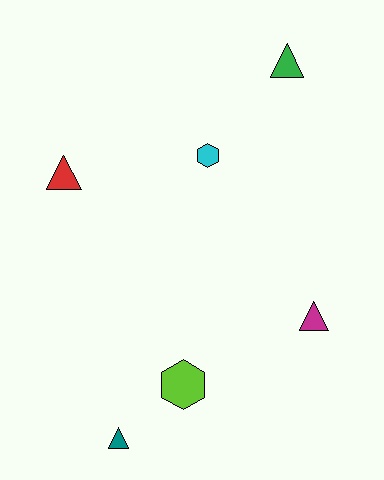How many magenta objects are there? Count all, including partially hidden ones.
There is 1 magenta object.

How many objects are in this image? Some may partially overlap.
There are 6 objects.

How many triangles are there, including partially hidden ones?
There are 4 triangles.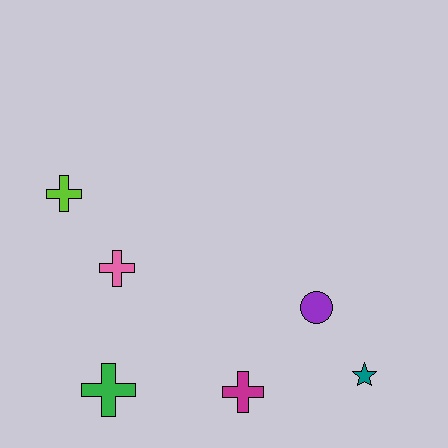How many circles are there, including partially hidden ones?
There is 1 circle.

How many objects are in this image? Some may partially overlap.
There are 6 objects.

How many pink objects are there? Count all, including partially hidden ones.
There is 1 pink object.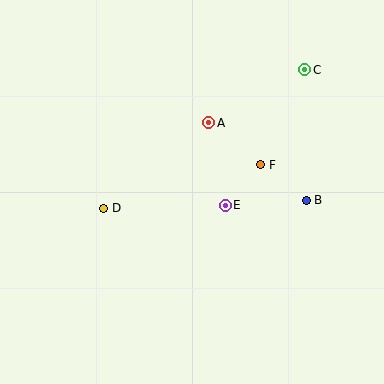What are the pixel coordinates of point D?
Point D is at (104, 208).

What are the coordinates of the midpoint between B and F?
The midpoint between B and F is at (283, 182).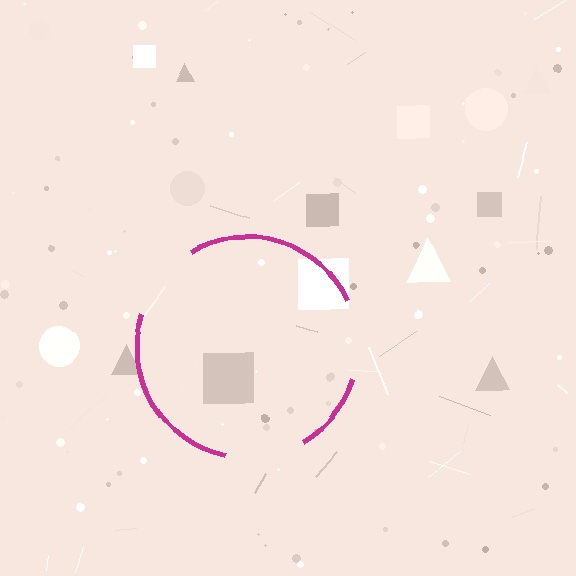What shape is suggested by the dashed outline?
The dashed outline suggests a circle.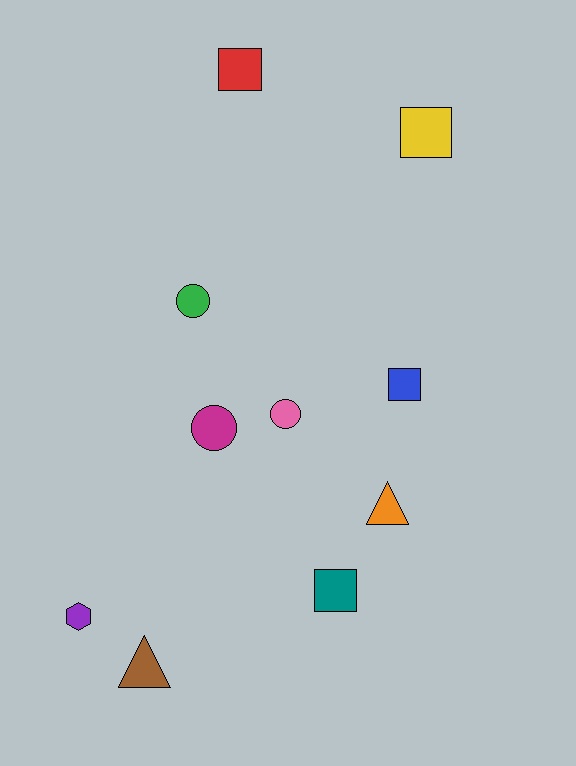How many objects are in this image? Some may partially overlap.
There are 10 objects.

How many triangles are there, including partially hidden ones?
There are 2 triangles.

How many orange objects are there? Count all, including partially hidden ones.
There is 1 orange object.